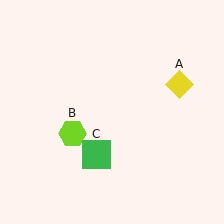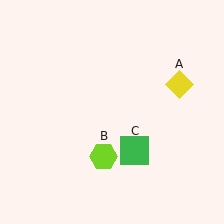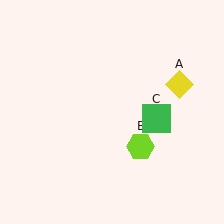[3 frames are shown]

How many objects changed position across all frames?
2 objects changed position: lime hexagon (object B), green square (object C).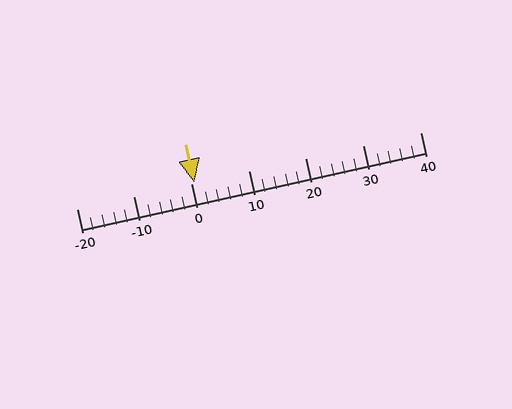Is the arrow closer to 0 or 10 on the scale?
The arrow is closer to 0.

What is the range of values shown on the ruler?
The ruler shows values from -20 to 40.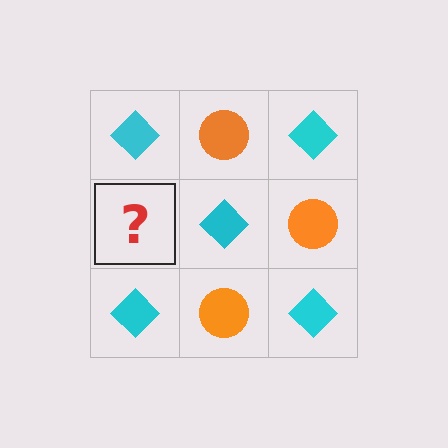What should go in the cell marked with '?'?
The missing cell should contain an orange circle.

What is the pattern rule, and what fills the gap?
The rule is that it alternates cyan diamond and orange circle in a checkerboard pattern. The gap should be filled with an orange circle.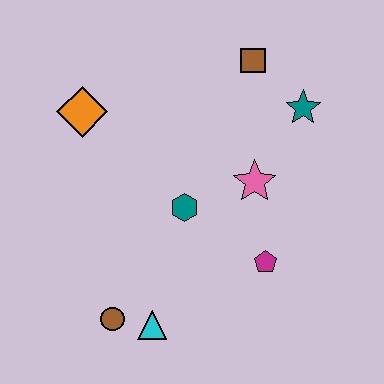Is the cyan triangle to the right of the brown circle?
Yes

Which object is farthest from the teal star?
The brown circle is farthest from the teal star.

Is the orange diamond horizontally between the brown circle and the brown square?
No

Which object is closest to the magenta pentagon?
The pink star is closest to the magenta pentagon.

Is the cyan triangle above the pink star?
No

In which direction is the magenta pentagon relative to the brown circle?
The magenta pentagon is to the right of the brown circle.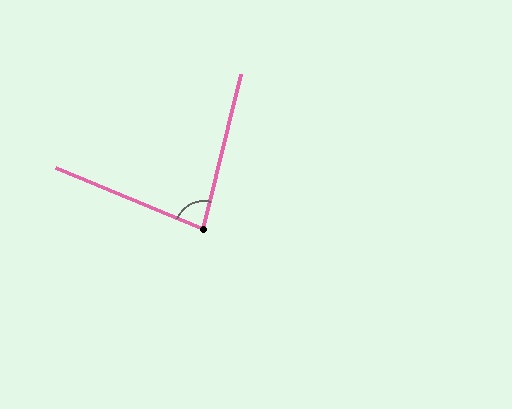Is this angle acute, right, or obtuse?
It is acute.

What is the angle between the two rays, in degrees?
Approximately 81 degrees.